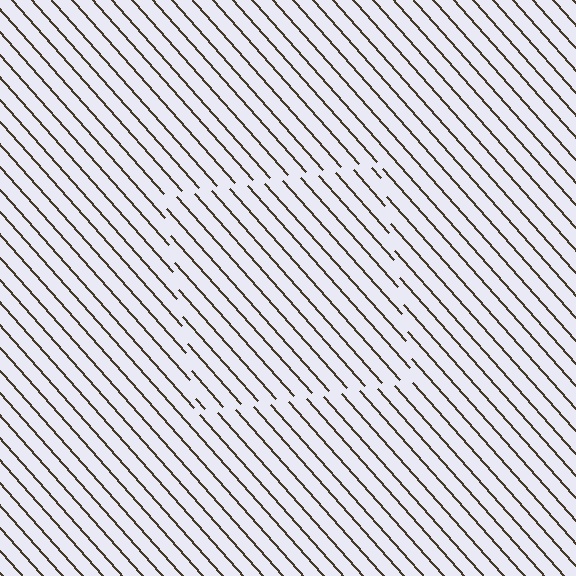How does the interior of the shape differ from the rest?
The interior of the shape contains the same grating, shifted by half a period — the contour is defined by the phase discontinuity where line-ends from the inner and outer gratings abut.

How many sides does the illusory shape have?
4 sides — the line-ends trace a square.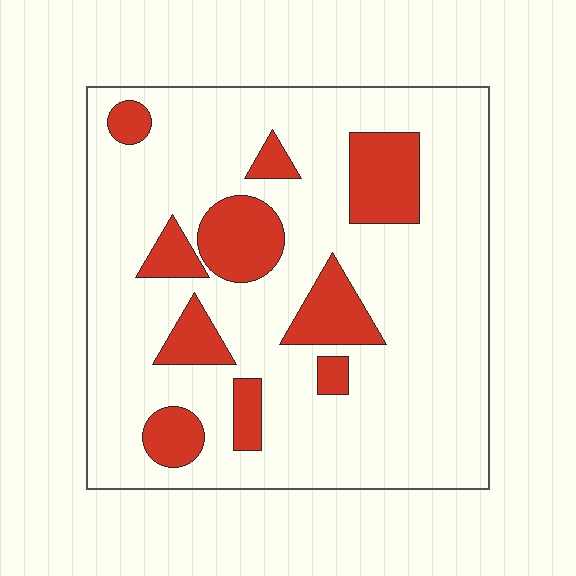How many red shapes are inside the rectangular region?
10.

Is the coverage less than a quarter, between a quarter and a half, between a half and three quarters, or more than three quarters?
Less than a quarter.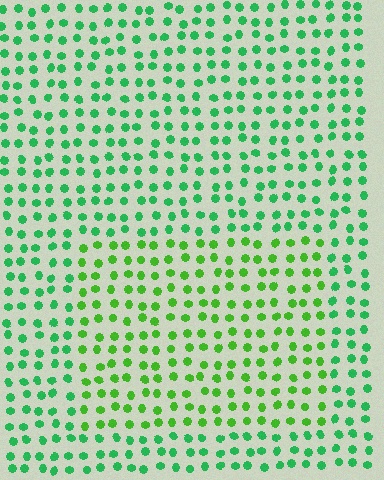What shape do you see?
I see a rectangle.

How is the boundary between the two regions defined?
The boundary is defined purely by a slight shift in hue (about 30 degrees). Spacing, size, and orientation are identical on both sides.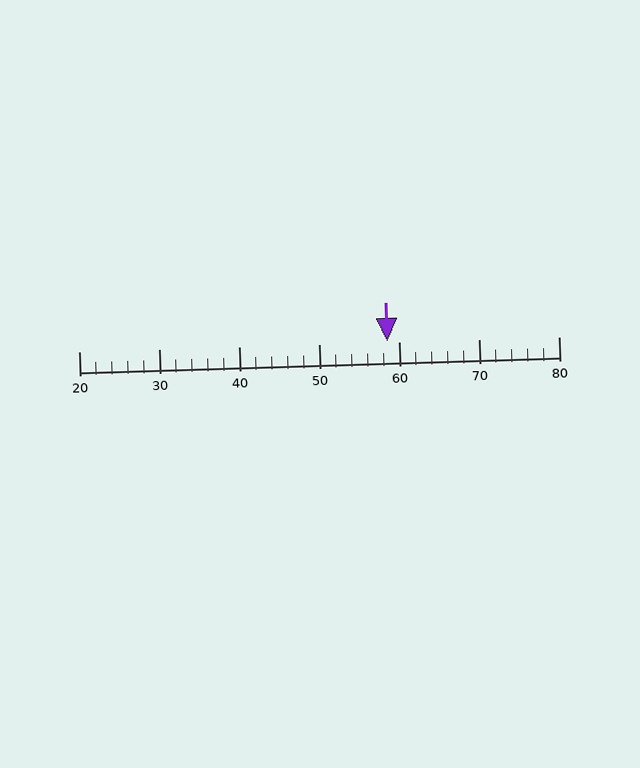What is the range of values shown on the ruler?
The ruler shows values from 20 to 80.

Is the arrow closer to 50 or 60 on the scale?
The arrow is closer to 60.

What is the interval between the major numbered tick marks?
The major tick marks are spaced 10 units apart.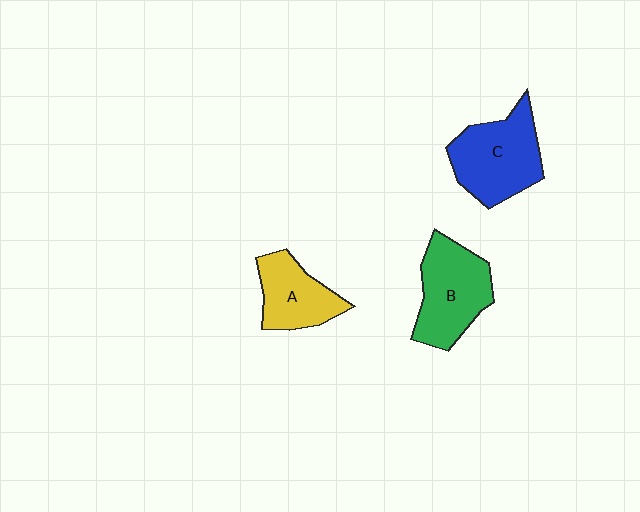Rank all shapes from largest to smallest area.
From largest to smallest: C (blue), B (green), A (yellow).